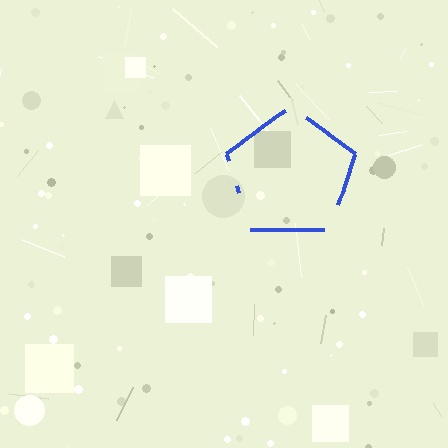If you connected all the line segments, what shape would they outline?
They would outline a pentagon.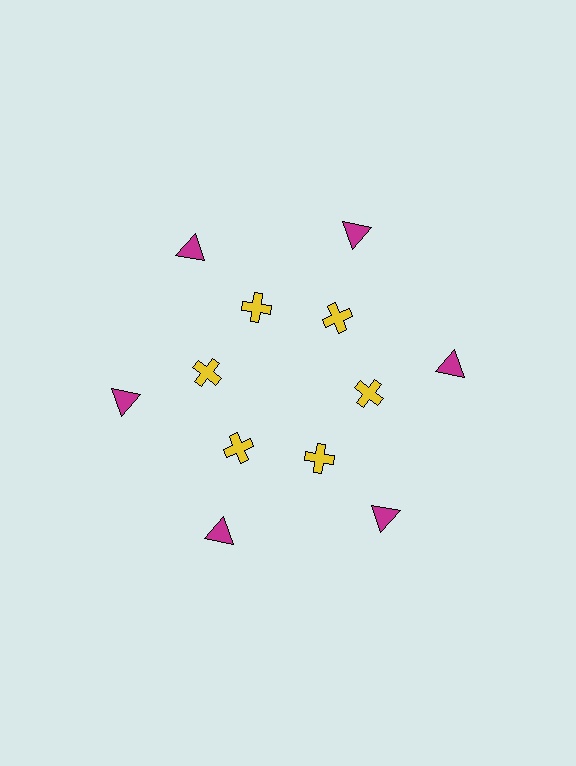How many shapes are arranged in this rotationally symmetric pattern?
There are 12 shapes, arranged in 6 groups of 2.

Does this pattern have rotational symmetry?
Yes, this pattern has 6-fold rotational symmetry. It looks the same after rotating 60 degrees around the center.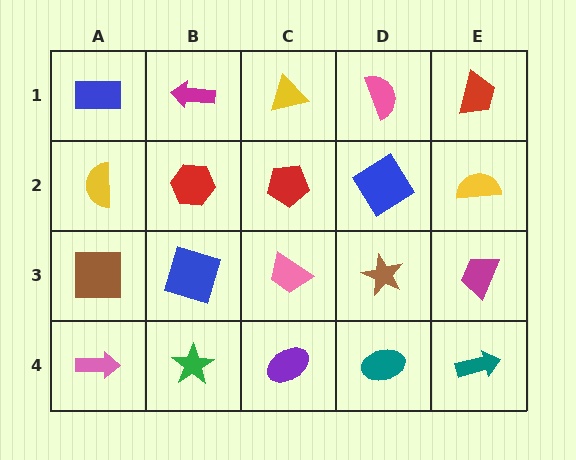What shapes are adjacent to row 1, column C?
A red pentagon (row 2, column C), a magenta arrow (row 1, column B), a pink semicircle (row 1, column D).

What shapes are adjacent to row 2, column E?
A red trapezoid (row 1, column E), a magenta trapezoid (row 3, column E), a blue diamond (row 2, column D).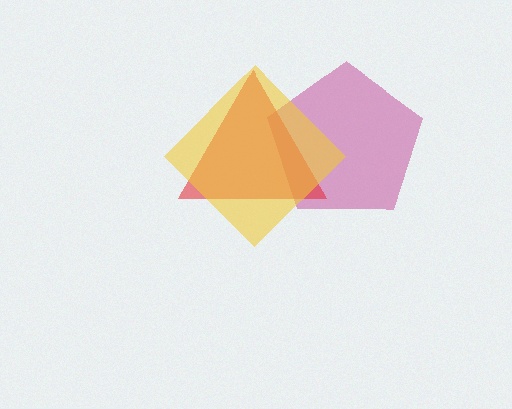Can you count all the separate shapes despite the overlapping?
Yes, there are 3 separate shapes.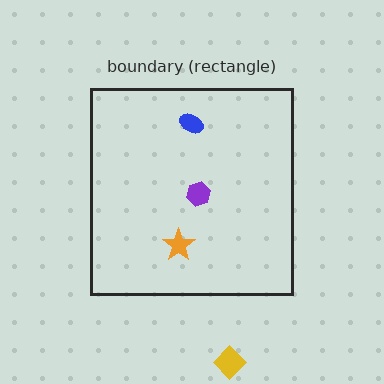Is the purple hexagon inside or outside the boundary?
Inside.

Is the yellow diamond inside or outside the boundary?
Outside.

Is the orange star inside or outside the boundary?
Inside.